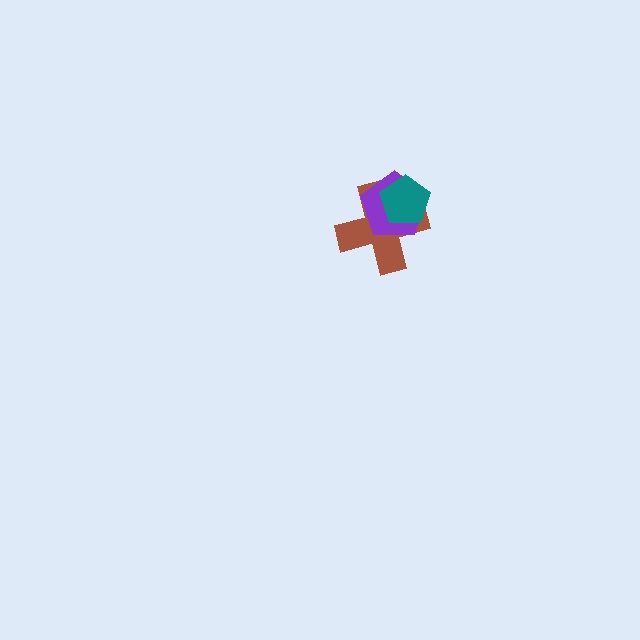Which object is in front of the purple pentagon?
The teal pentagon is in front of the purple pentagon.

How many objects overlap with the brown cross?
2 objects overlap with the brown cross.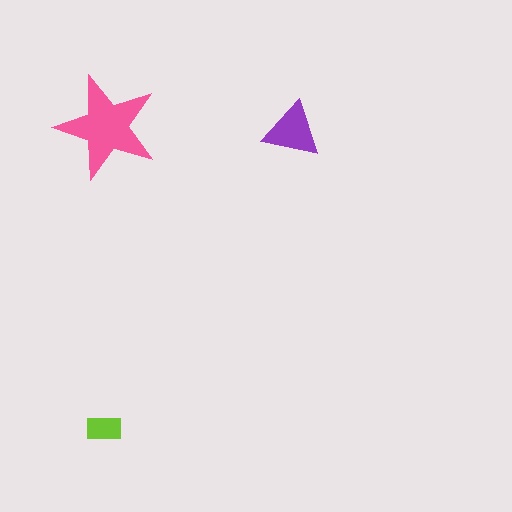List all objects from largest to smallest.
The pink star, the purple triangle, the lime rectangle.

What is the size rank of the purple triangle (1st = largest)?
2nd.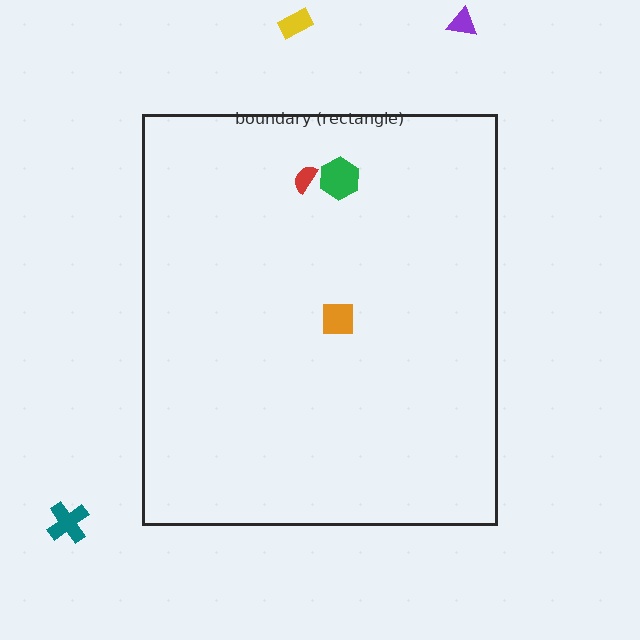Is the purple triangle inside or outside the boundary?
Outside.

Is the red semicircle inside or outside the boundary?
Inside.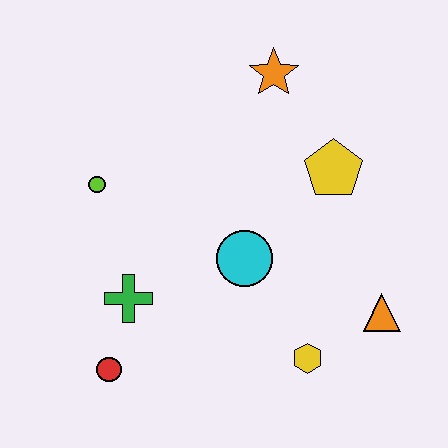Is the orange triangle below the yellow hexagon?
No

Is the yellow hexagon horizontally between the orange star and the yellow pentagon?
Yes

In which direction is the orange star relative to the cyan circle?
The orange star is above the cyan circle.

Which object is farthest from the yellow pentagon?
The red circle is farthest from the yellow pentagon.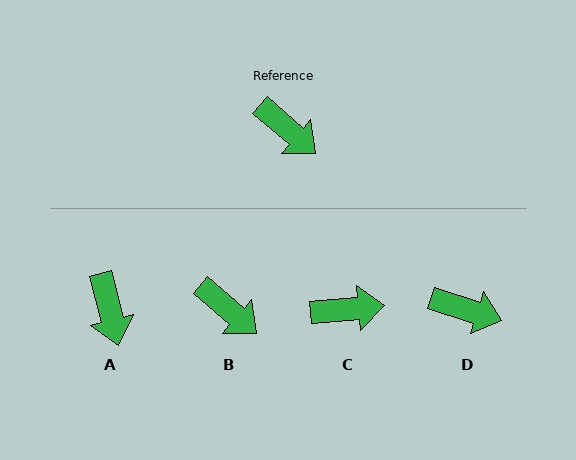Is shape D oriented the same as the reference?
No, it is off by about 23 degrees.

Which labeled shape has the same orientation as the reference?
B.